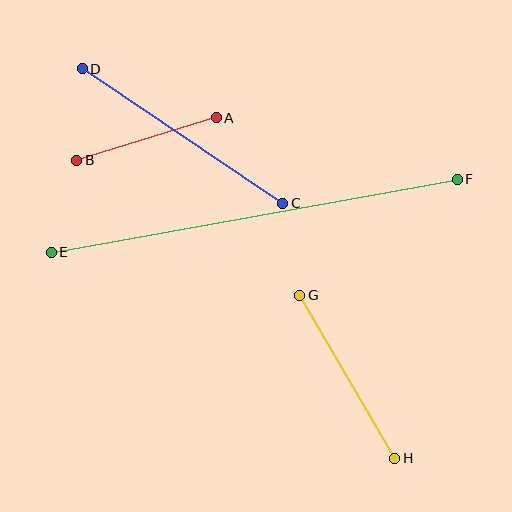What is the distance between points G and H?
The distance is approximately 189 pixels.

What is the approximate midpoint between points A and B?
The midpoint is at approximately (146, 139) pixels.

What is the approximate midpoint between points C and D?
The midpoint is at approximately (182, 136) pixels.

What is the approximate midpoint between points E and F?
The midpoint is at approximately (254, 216) pixels.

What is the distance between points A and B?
The distance is approximately 146 pixels.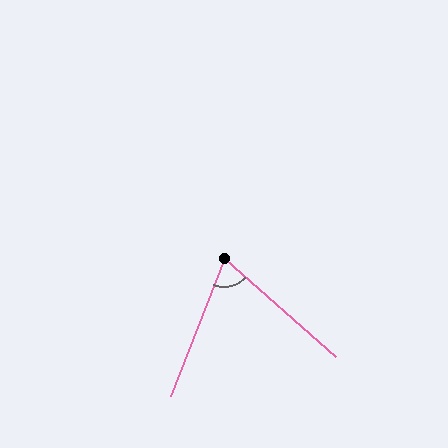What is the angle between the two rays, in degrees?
Approximately 70 degrees.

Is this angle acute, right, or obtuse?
It is acute.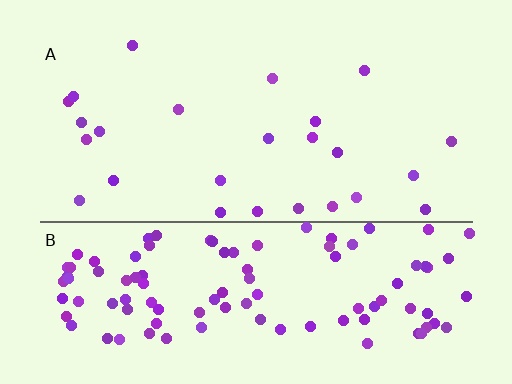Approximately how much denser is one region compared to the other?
Approximately 4.6× — region B over region A.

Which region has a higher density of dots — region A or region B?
B (the bottom).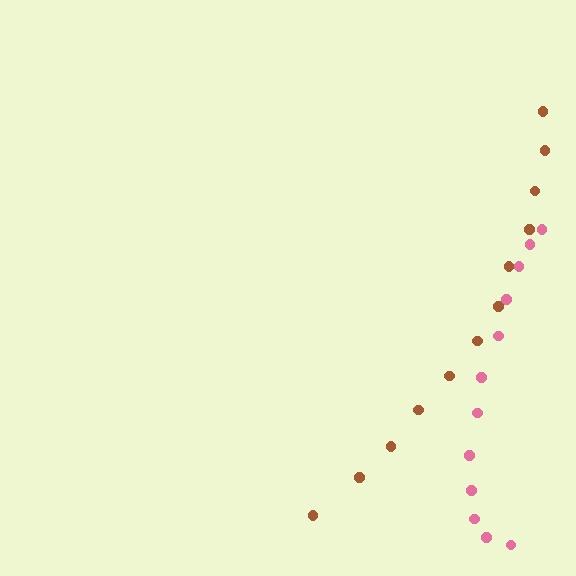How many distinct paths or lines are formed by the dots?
There are 2 distinct paths.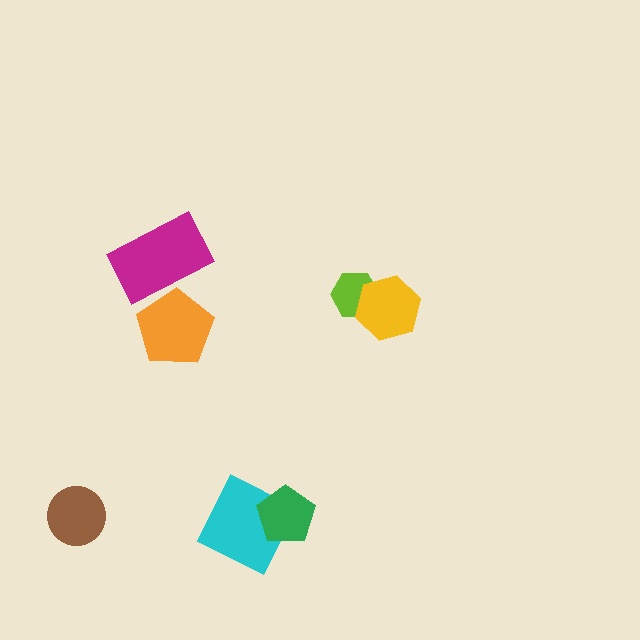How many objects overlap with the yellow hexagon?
1 object overlaps with the yellow hexagon.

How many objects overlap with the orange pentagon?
1 object overlaps with the orange pentagon.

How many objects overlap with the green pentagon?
1 object overlaps with the green pentagon.